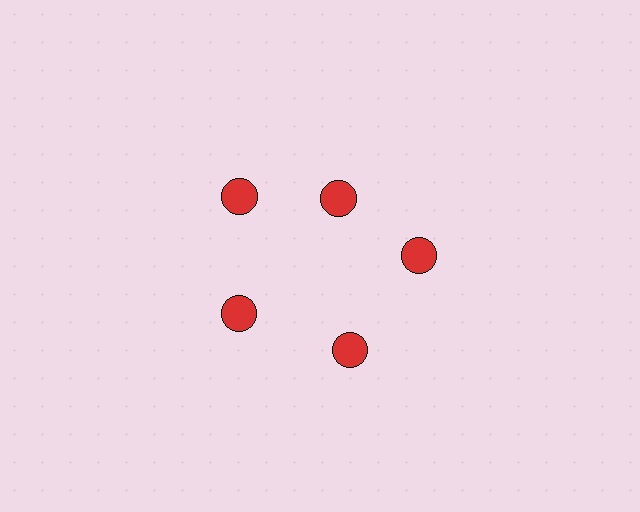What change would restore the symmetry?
The symmetry would be restored by moving it outward, back onto the ring so that all 5 circles sit at equal angles and equal distance from the center.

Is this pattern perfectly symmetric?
No. The 5 red circles are arranged in a ring, but one element near the 1 o'clock position is pulled inward toward the center, breaking the 5-fold rotational symmetry.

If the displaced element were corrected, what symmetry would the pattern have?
It would have 5-fold rotational symmetry — the pattern would map onto itself every 72 degrees.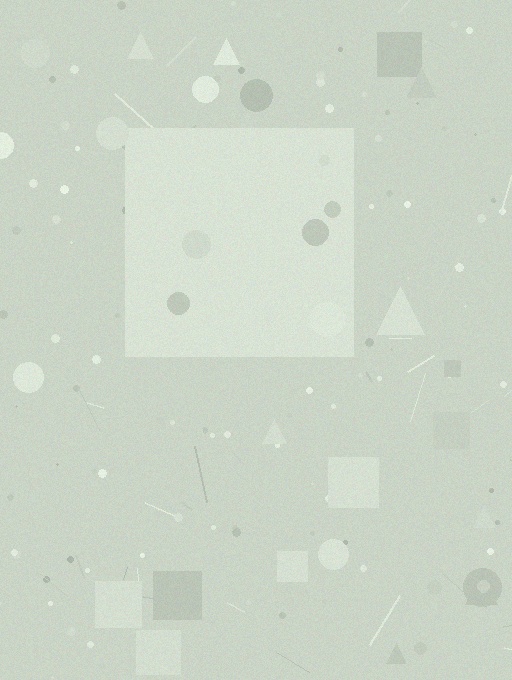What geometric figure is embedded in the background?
A square is embedded in the background.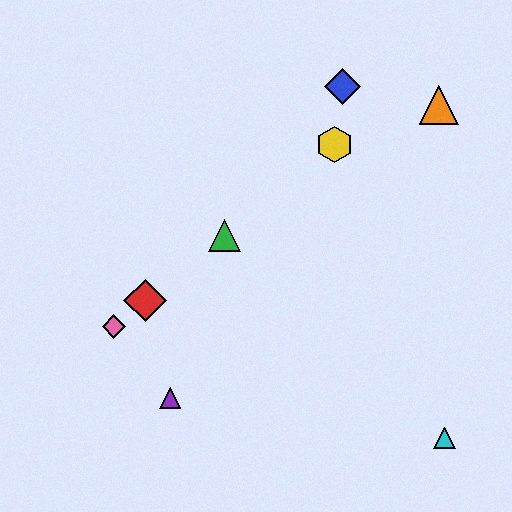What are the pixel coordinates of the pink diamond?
The pink diamond is at (114, 326).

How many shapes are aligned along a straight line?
4 shapes (the red diamond, the green triangle, the yellow hexagon, the pink diamond) are aligned along a straight line.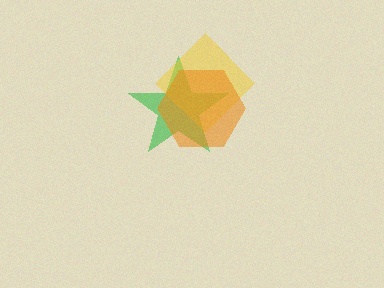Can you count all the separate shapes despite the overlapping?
Yes, there are 3 separate shapes.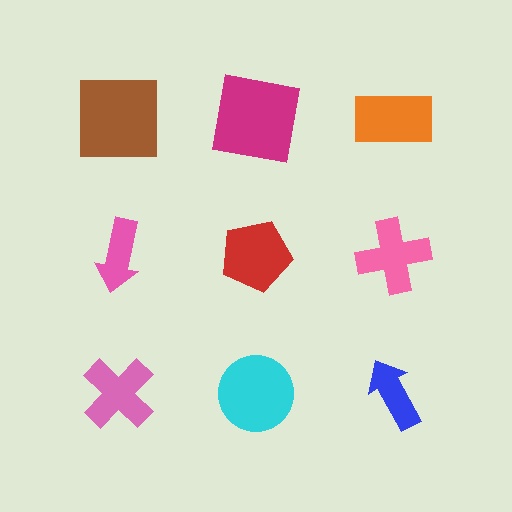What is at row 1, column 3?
An orange rectangle.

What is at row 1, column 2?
A magenta square.